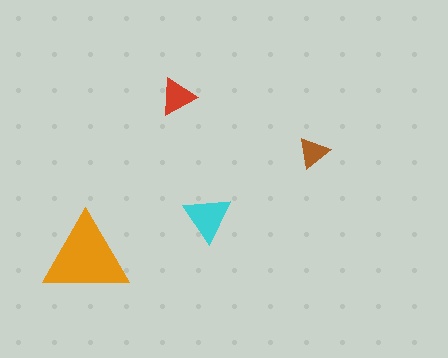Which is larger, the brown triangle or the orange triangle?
The orange one.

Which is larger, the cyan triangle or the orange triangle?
The orange one.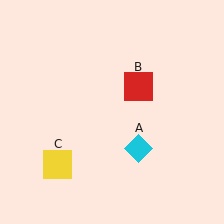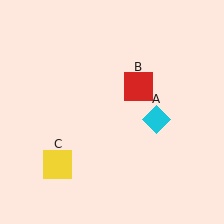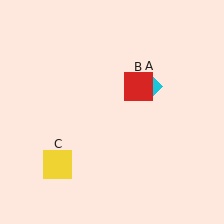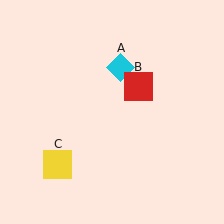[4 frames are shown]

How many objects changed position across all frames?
1 object changed position: cyan diamond (object A).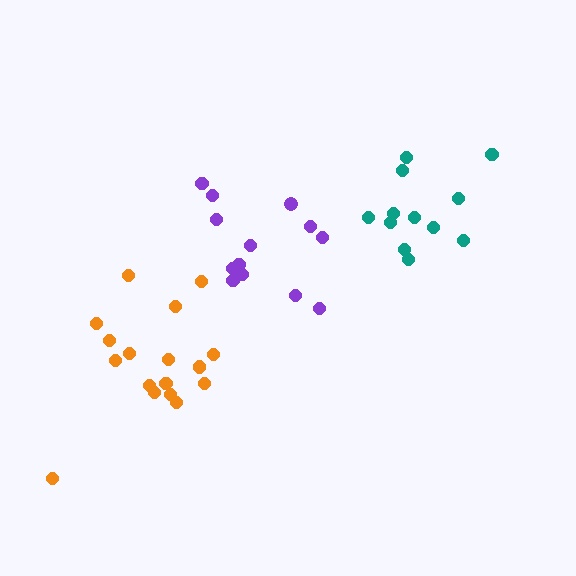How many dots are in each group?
Group 1: 13 dots, Group 2: 12 dots, Group 3: 17 dots (42 total).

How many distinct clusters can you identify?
There are 3 distinct clusters.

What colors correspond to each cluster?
The clusters are colored: purple, teal, orange.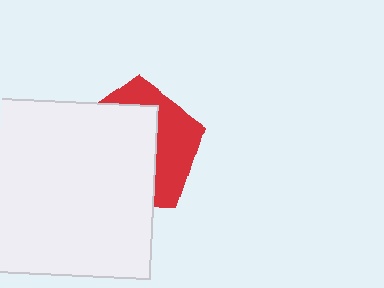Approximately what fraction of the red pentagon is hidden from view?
Roughly 62% of the red pentagon is hidden behind the white rectangle.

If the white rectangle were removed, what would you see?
You would see the complete red pentagon.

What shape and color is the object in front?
The object in front is a white rectangle.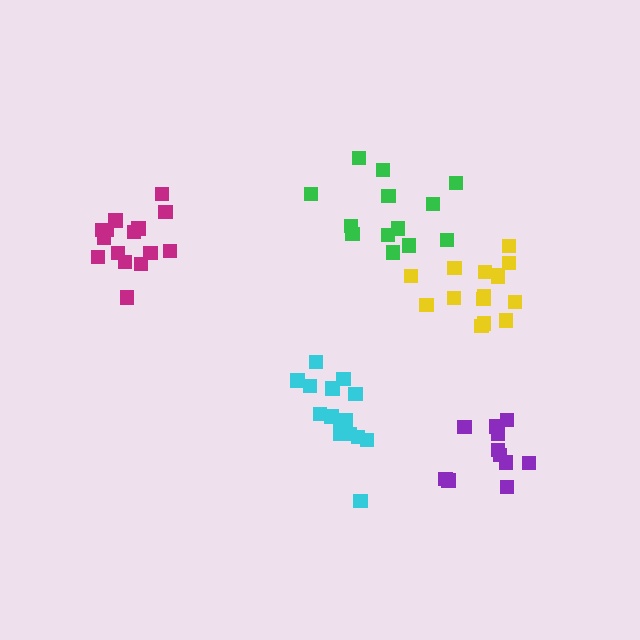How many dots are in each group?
Group 1: 15 dots, Group 2: 13 dots, Group 3: 15 dots, Group 4: 15 dots, Group 5: 11 dots (69 total).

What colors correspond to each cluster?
The clusters are colored: yellow, green, magenta, cyan, purple.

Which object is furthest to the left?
The magenta cluster is leftmost.